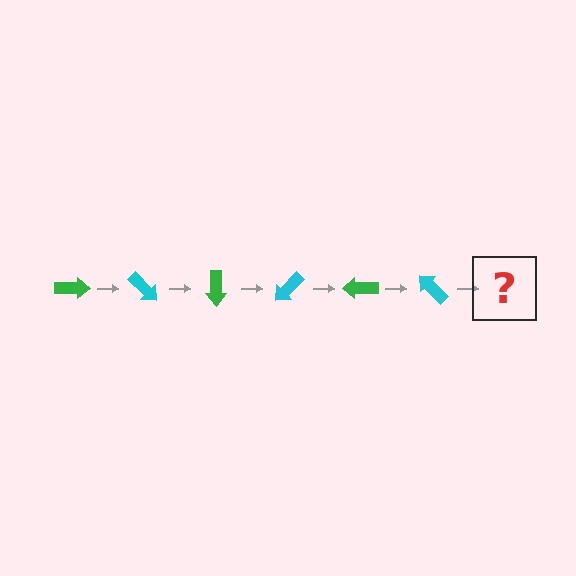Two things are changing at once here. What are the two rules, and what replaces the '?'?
The two rules are that it rotates 45 degrees each step and the color cycles through green and cyan. The '?' should be a green arrow, rotated 270 degrees from the start.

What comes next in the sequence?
The next element should be a green arrow, rotated 270 degrees from the start.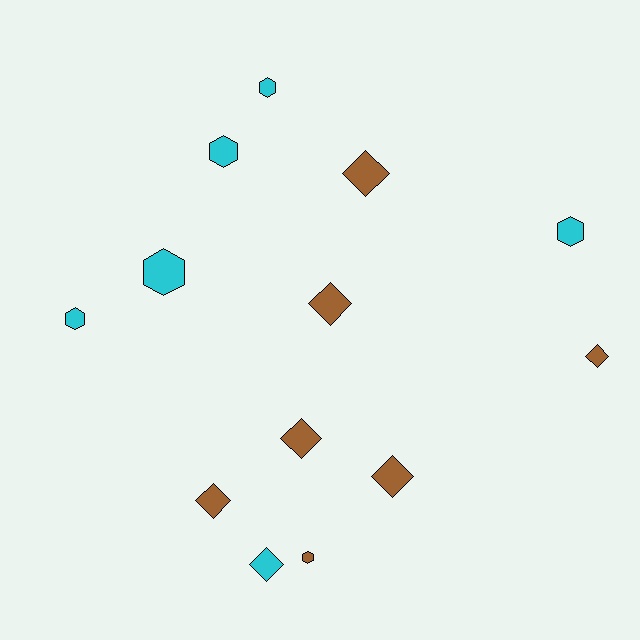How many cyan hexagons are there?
There are 5 cyan hexagons.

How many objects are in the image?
There are 13 objects.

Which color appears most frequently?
Brown, with 7 objects.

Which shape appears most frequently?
Diamond, with 7 objects.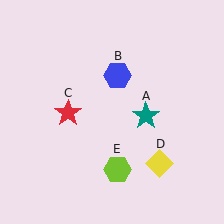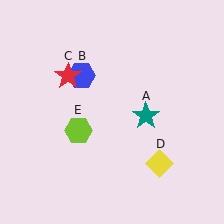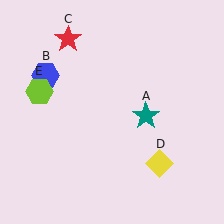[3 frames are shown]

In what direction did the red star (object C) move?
The red star (object C) moved up.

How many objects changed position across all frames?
3 objects changed position: blue hexagon (object B), red star (object C), lime hexagon (object E).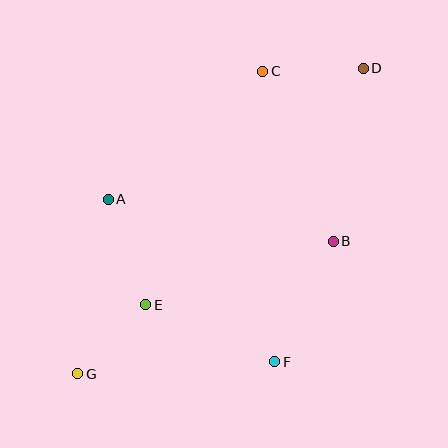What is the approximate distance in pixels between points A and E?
The distance between A and E is approximately 112 pixels.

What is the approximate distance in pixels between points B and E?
The distance between B and E is approximately 198 pixels.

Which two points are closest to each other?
Points E and G are closest to each other.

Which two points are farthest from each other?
Points D and G are farthest from each other.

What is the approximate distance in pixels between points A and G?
The distance between A and G is approximately 178 pixels.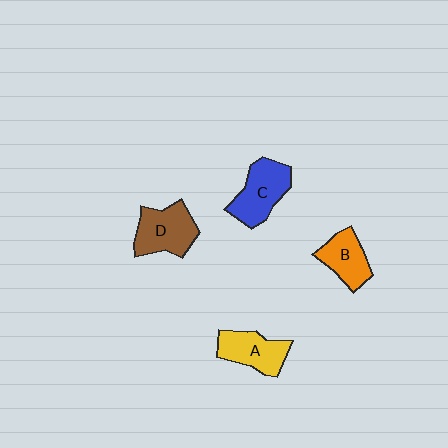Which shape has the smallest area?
Shape B (orange).